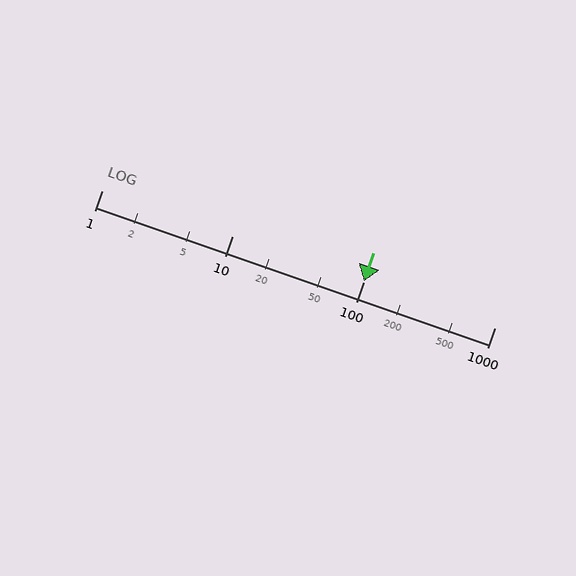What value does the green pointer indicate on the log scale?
The pointer indicates approximately 100.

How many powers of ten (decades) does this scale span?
The scale spans 3 decades, from 1 to 1000.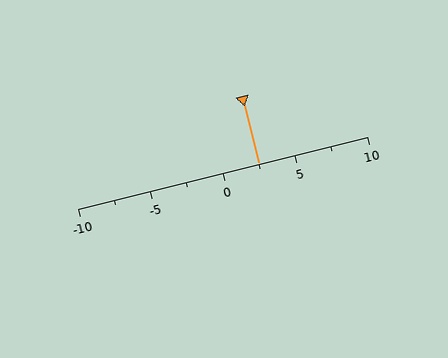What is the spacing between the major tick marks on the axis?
The major ticks are spaced 5 apart.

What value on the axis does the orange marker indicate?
The marker indicates approximately 2.5.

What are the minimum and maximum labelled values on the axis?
The axis runs from -10 to 10.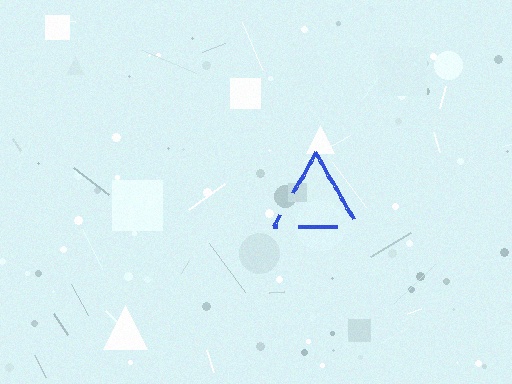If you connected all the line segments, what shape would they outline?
They would outline a triangle.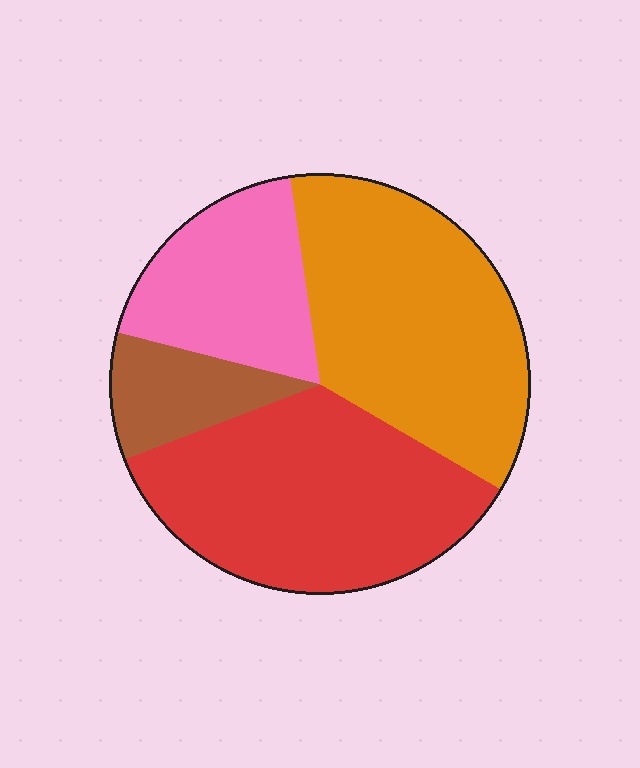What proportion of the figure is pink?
Pink takes up about one fifth (1/5) of the figure.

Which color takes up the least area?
Brown, at roughly 10%.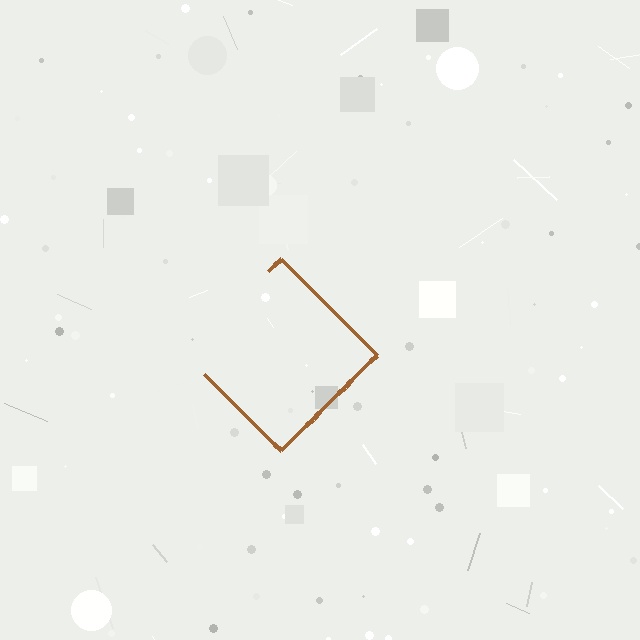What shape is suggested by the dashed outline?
The dashed outline suggests a diamond.